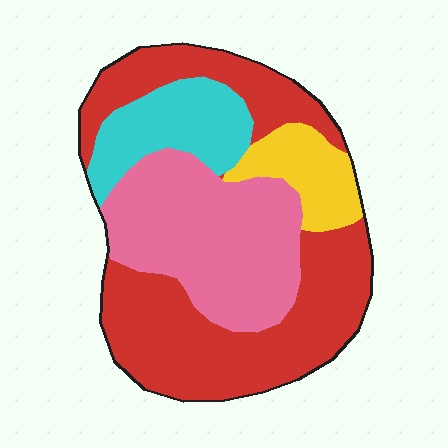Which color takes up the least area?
Yellow, at roughly 10%.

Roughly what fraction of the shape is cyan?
Cyan takes up about one eighth (1/8) of the shape.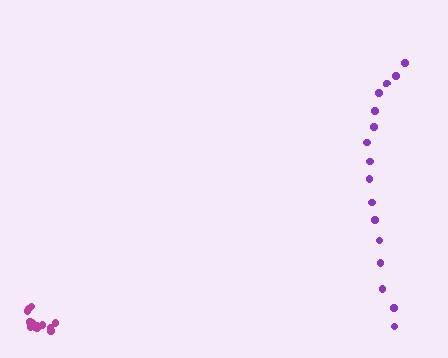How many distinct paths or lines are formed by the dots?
There are 2 distinct paths.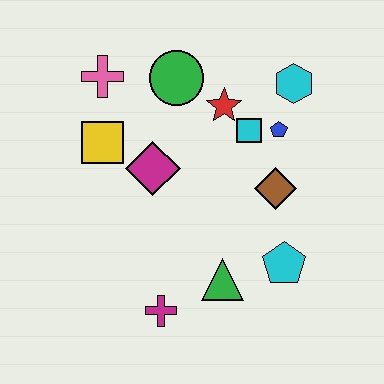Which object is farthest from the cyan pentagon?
The pink cross is farthest from the cyan pentagon.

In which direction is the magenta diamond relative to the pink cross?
The magenta diamond is below the pink cross.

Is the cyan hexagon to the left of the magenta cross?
No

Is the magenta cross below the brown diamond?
Yes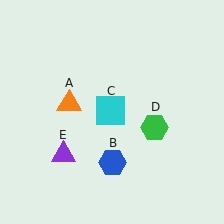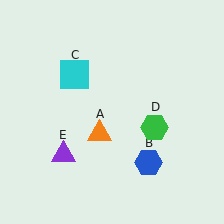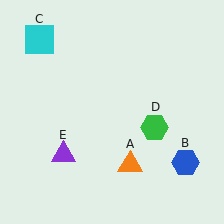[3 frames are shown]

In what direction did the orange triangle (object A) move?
The orange triangle (object A) moved down and to the right.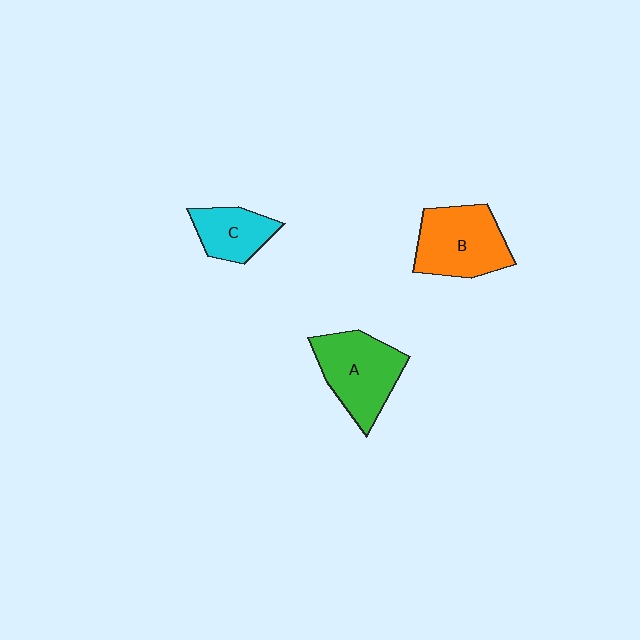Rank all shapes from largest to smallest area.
From largest to smallest: B (orange), A (green), C (cyan).